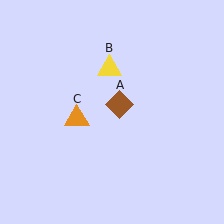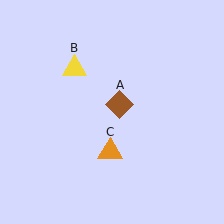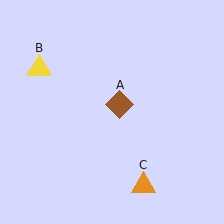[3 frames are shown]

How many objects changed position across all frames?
2 objects changed position: yellow triangle (object B), orange triangle (object C).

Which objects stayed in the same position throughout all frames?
Brown diamond (object A) remained stationary.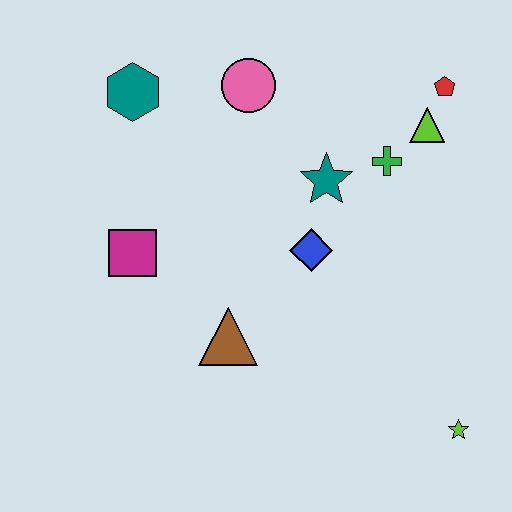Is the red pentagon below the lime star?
No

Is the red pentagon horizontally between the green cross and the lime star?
Yes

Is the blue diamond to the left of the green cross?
Yes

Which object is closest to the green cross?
The lime triangle is closest to the green cross.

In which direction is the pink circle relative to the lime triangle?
The pink circle is to the left of the lime triangle.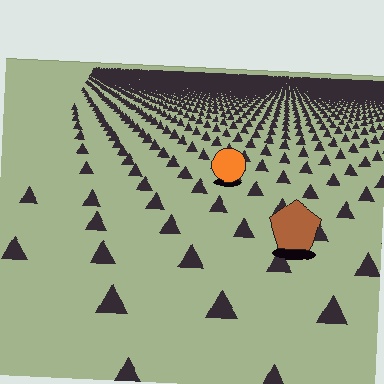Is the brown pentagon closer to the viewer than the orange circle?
Yes. The brown pentagon is closer — you can tell from the texture gradient: the ground texture is coarser near it.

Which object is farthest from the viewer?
The orange circle is farthest from the viewer. It appears smaller and the ground texture around it is denser.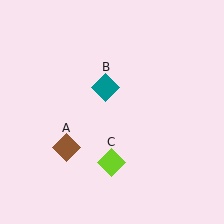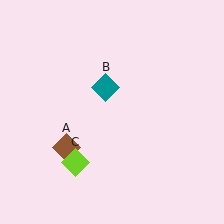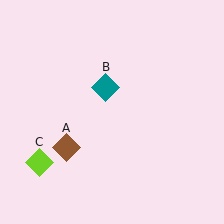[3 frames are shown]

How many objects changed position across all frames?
1 object changed position: lime diamond (object C).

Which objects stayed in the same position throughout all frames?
Brown diamond (object A) and teal diamond (object B) remained stationary.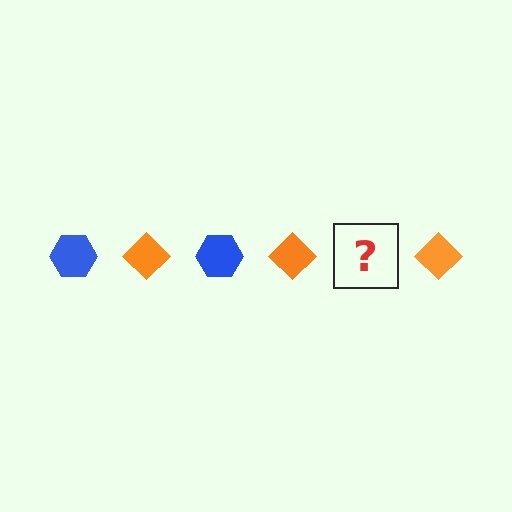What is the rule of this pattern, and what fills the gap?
The rule is that the pattern alternates between blue hexagon and orange diamond. The gap should be filled with a blue hexagon.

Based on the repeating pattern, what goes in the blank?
The blank should be a blue hexagon.